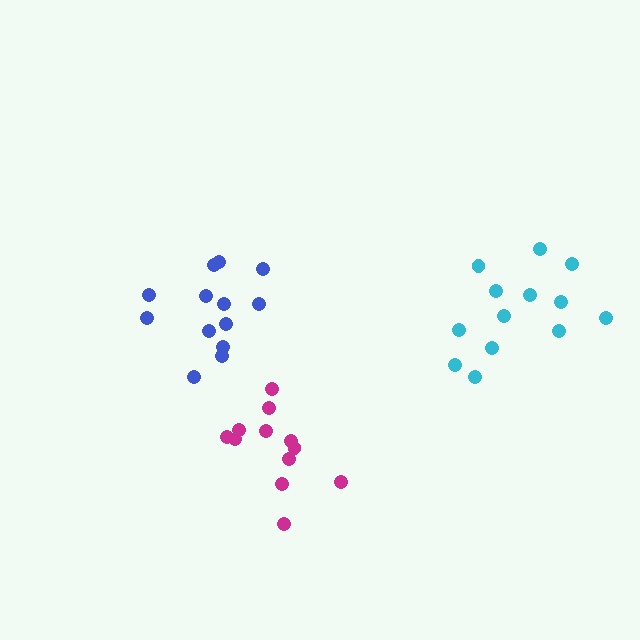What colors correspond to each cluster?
The clusters are colored: cyan, blue, magenta.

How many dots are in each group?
Group 1: 13 dots, Group 2: 13 dots, Group 3: 12 dots (38 total).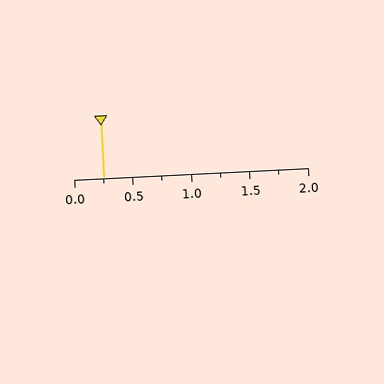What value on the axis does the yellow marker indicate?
The marker indicates approximately 0.25.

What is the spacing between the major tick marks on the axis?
The major ticks are spaced 0.5 apart.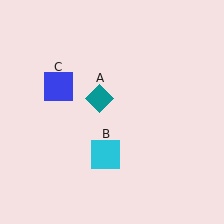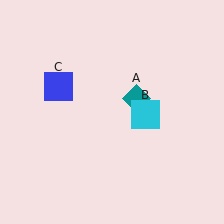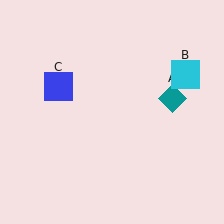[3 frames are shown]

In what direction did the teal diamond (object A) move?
The teal diamond (object A) moved right.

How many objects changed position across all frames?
2 objects changed position: teal diamond (object A), cyan square (object B).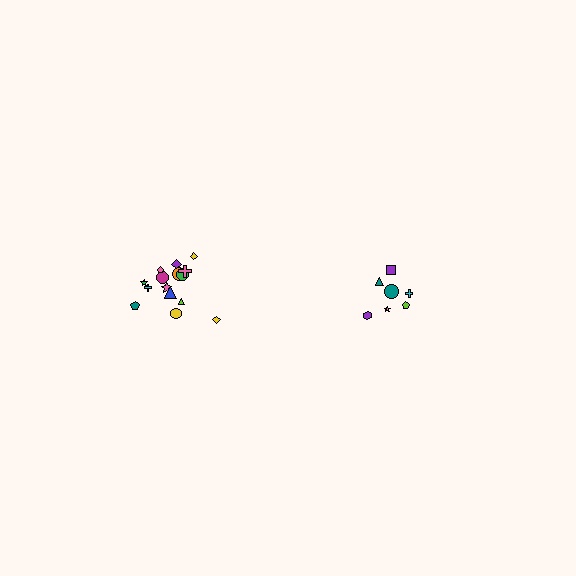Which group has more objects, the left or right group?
The left group.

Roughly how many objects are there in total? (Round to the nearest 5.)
Roughly 20 objects in total.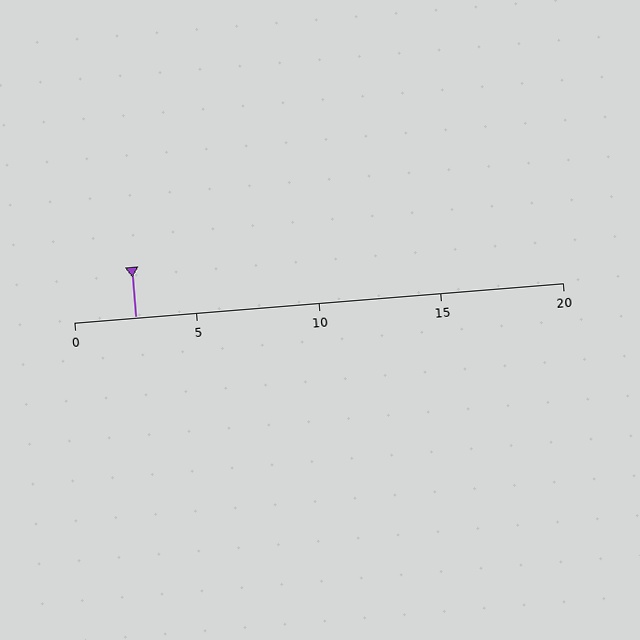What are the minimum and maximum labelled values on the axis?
The axis runs from 0 to 20.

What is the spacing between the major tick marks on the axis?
The major ticks are spaced 5 apart.